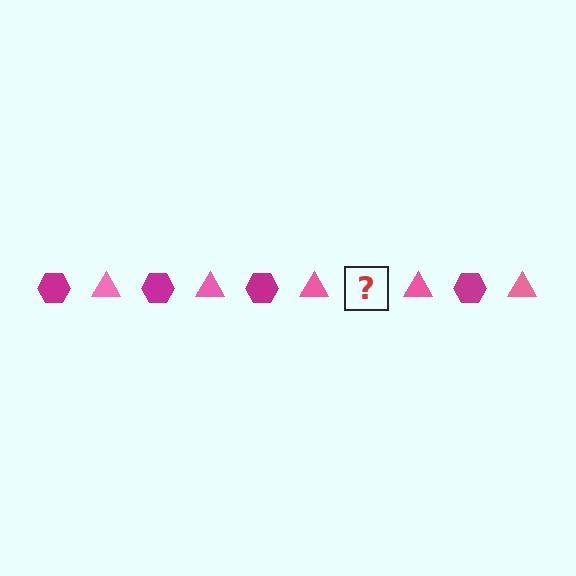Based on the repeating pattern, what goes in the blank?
The blank should be a magenta hexagon.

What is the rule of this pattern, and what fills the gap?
The rule is that the pattern alternates between magenta hexagon and pink triangle. The gap should be filled with a magenta hexagon.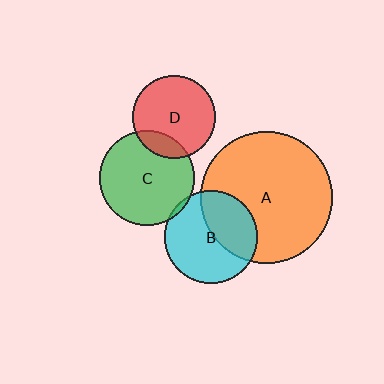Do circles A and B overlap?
Yes.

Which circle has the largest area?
Circle A (orange).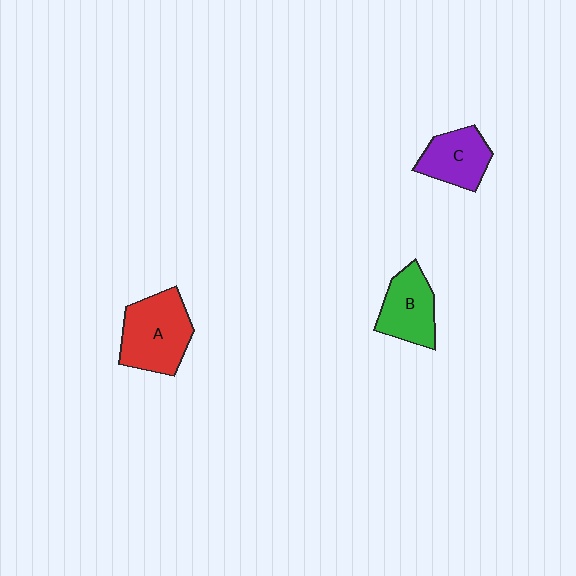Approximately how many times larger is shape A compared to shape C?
Approximately 1.4 times.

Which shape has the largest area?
Shape A (red).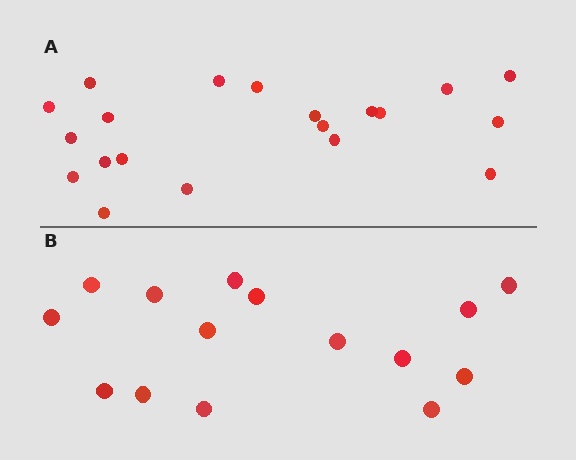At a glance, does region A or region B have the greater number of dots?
Region A (the top region) has more dots.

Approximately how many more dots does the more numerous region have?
Region A has about 5 more dots than region B.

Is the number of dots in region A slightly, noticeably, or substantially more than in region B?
Region A has noticeably more, but not dramatically so. The ratio is roughly 1.3 to 1.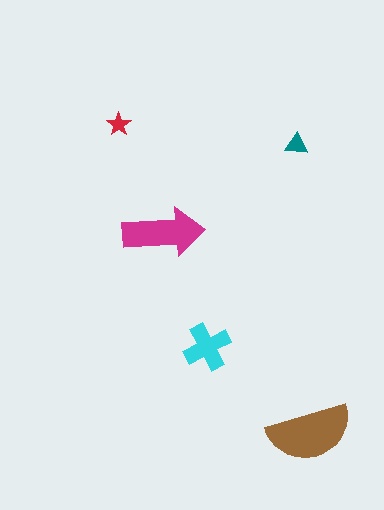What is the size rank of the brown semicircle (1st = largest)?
1st.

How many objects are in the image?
There are 5 objects in the image.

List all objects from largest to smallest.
The brown semicircle, the magenta arrow, the cyan cross, the teal triangle, the red star.